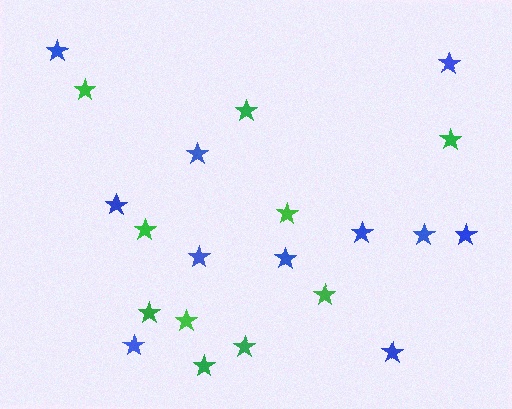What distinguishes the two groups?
There are 2 groups: one group of green stars (10) and one group of blue stars (11).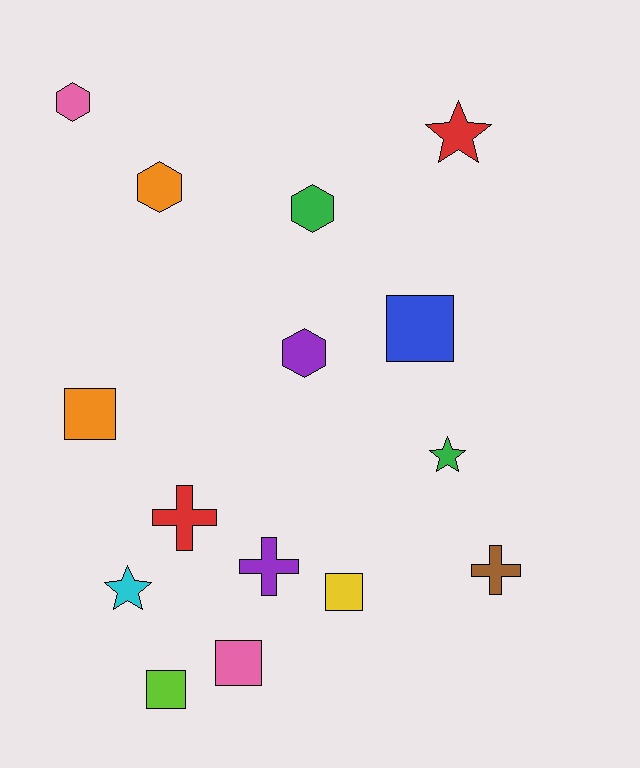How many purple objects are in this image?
There are 2 purple objects.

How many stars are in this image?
There are 3 stars.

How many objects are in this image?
There are 15 objects.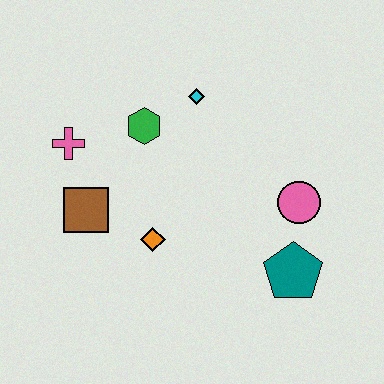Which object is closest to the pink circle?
The teal pentagon is closest to the pink circle.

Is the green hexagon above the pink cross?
Yes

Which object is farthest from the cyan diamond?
The teal pentagon is farthest from the cyan diamond.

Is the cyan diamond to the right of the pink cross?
Yes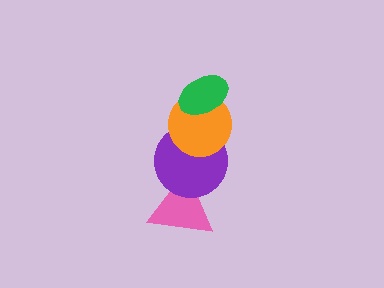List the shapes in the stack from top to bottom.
From top to bottom: the green ellipse, the orange circle, the purple circle, the pink triangle.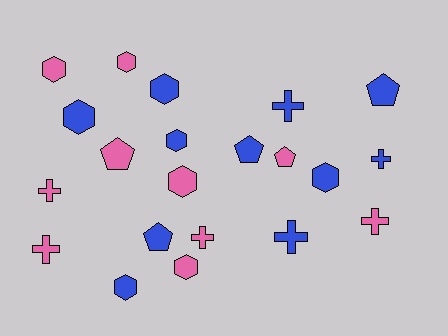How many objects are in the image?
There are 21 objects.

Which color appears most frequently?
Blue, with 11 objects.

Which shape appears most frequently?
Hexagon, with 9 objects.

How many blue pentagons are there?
There are 3 blue pentagons.